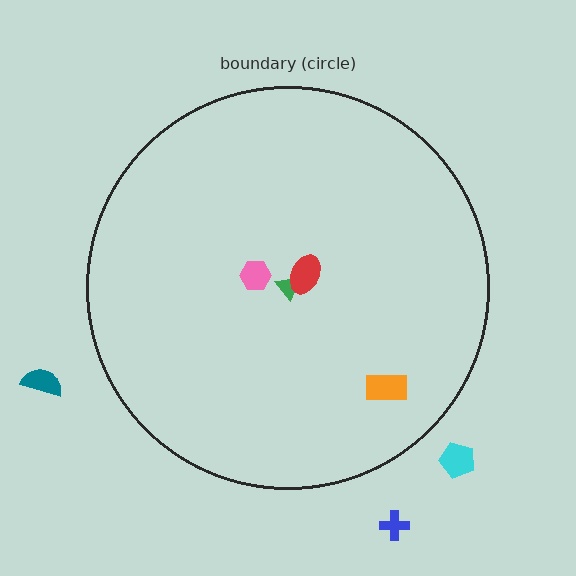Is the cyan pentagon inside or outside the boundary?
Outside.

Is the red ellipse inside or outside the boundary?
Inside.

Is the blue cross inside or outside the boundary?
Outside.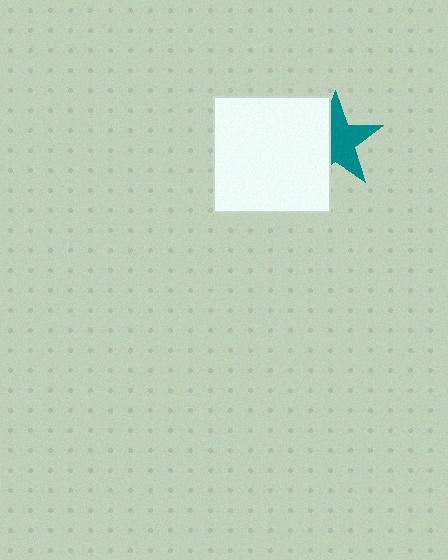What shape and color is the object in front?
The object in front is a white square.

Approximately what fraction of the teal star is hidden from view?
Roughly 41% of the teal star is hidden behind the white square.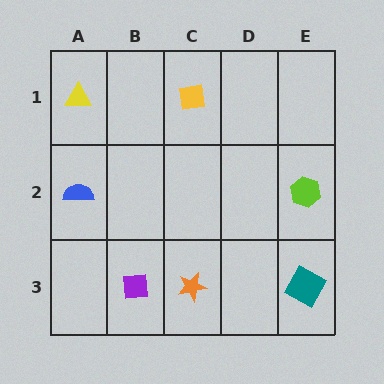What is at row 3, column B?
A purple square.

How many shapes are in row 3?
3 shapes.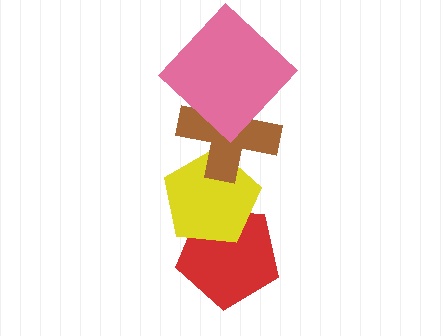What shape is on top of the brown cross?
The pink diamond is on top of the brown cross.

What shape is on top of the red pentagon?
The yellow pentagon is on top of the red pentagon.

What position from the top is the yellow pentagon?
The yellow pentagon is 3rd from the top.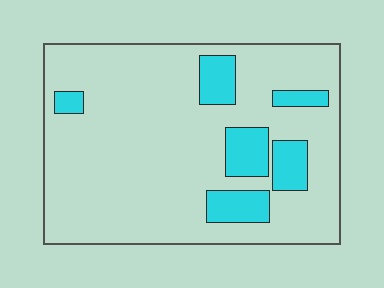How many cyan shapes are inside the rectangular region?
6.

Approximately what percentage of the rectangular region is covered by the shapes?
Approximately 15%.